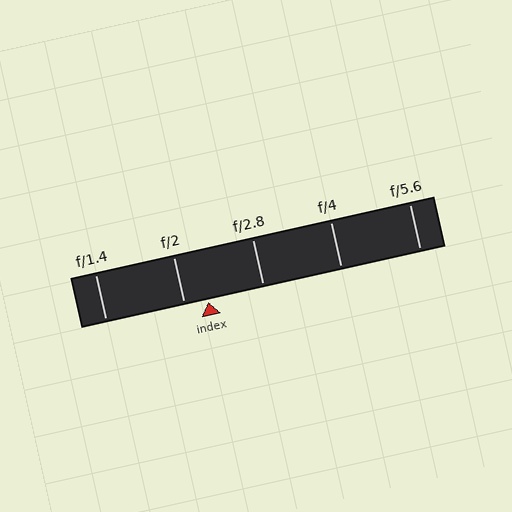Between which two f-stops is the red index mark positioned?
The index mark is between f/2 and f/2.8.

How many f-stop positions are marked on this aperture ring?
There are 5 f-stop positions marked.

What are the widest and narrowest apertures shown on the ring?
The widest aperture shown is f/1.4 and the narrowest is f/5.6.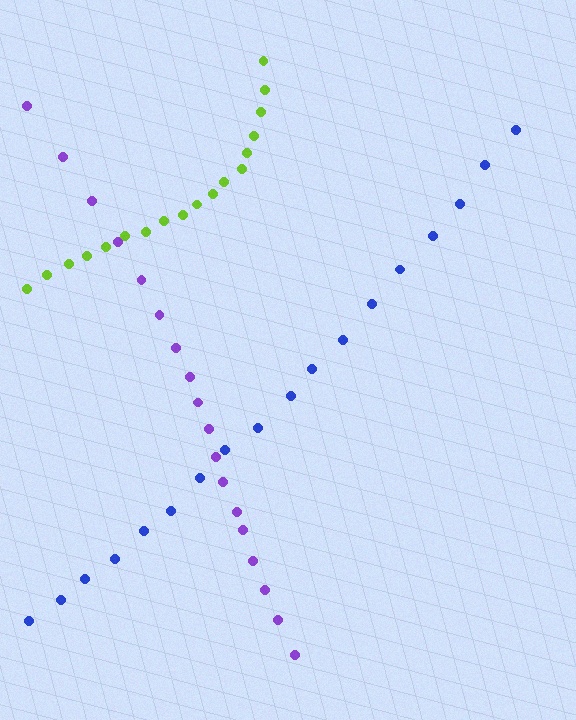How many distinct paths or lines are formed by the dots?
There are 3 distinct paths.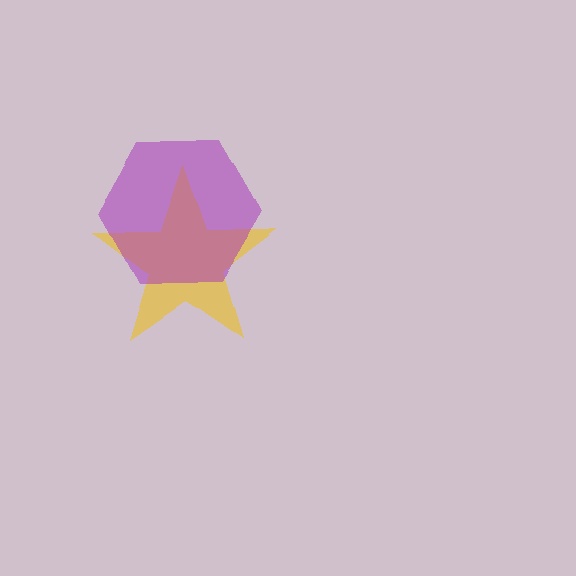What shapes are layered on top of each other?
The layered shapes are: a yellow star, a purple hexagon.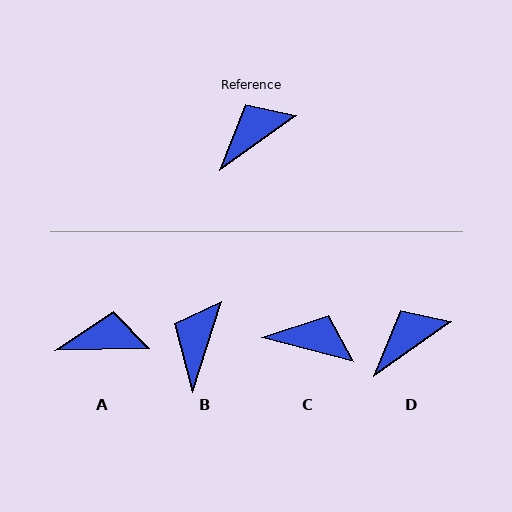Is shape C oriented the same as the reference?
No, it is off by about 50 degrees.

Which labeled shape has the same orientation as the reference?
D.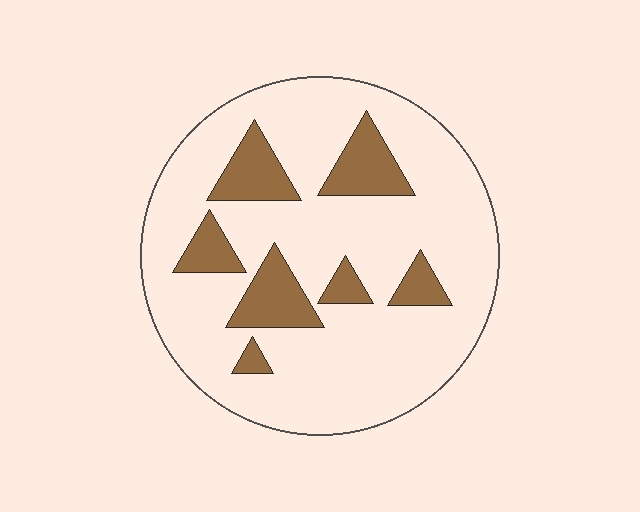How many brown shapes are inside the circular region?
7.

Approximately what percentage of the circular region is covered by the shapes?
Approximately 20%.